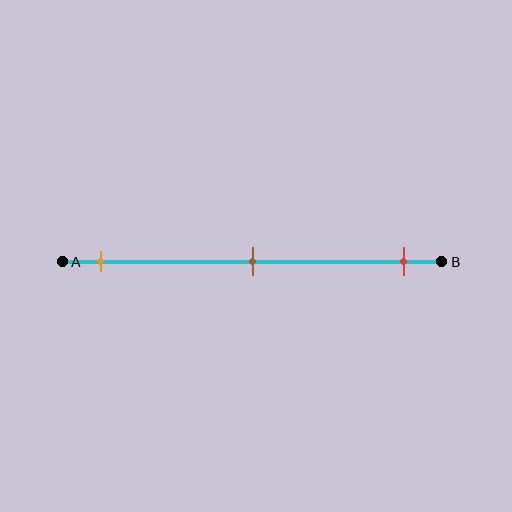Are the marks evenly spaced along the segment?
Yes, the marks are approximately evenly spaced.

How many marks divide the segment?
There are 3 marks dividing the segment.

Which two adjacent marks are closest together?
The orange and brown marks are the closest adjacent pair.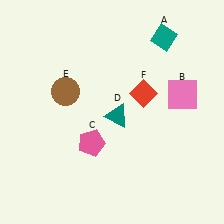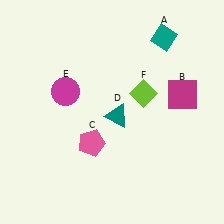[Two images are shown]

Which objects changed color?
B changed from pink to magenta. E changed from brown to magenta. F changed from red to lime.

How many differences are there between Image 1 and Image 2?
There are 3 differences between the two images.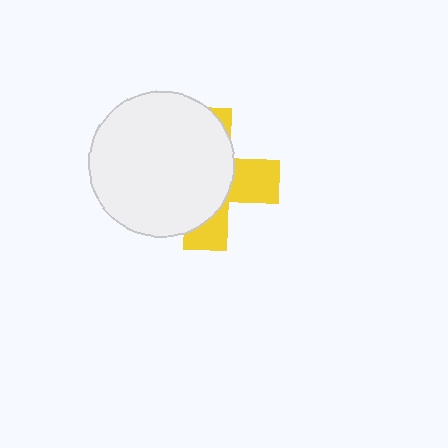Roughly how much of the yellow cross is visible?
A small part of it is visible (roughly 35%).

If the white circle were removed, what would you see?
You would see the complete yellow cross.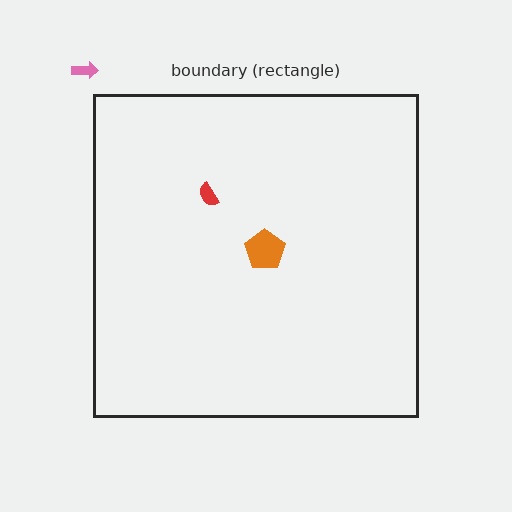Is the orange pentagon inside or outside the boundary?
Inside.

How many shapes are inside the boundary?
2 inside, 1 outside.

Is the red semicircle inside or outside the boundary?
Inside.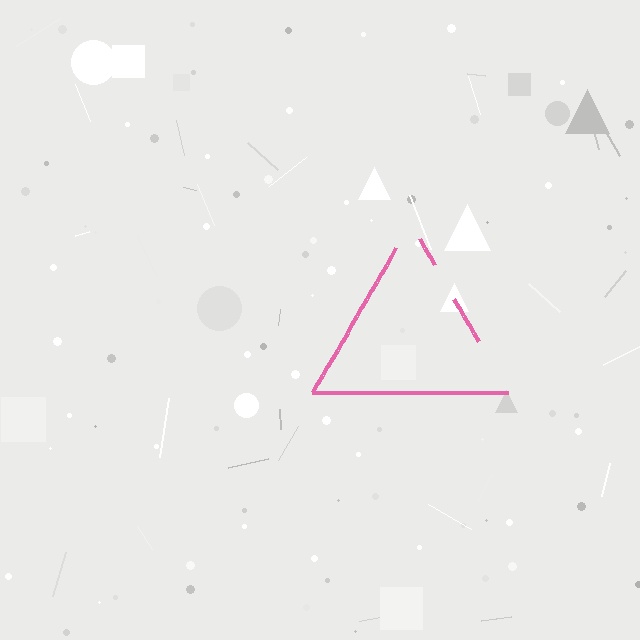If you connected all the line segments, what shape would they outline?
They would outline a triangle.